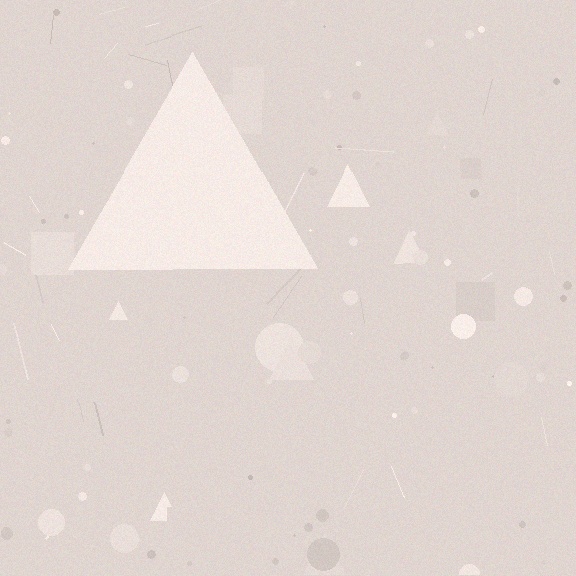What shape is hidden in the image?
A triangle is hidden in the image.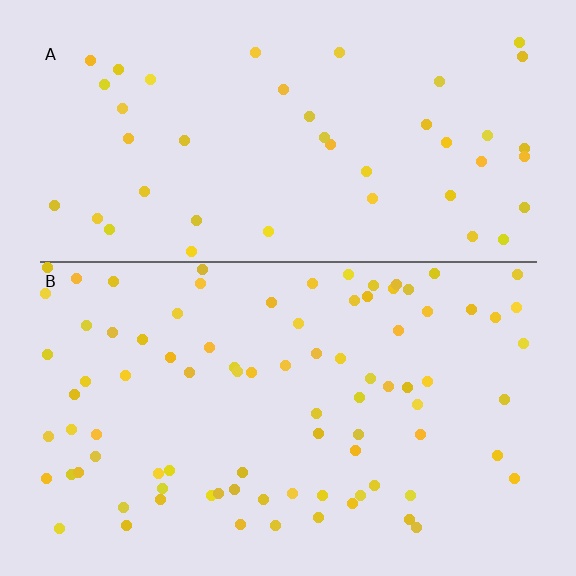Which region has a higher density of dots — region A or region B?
B (the bottom).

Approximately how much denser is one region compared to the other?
Approximately 2.0× — region B over region A.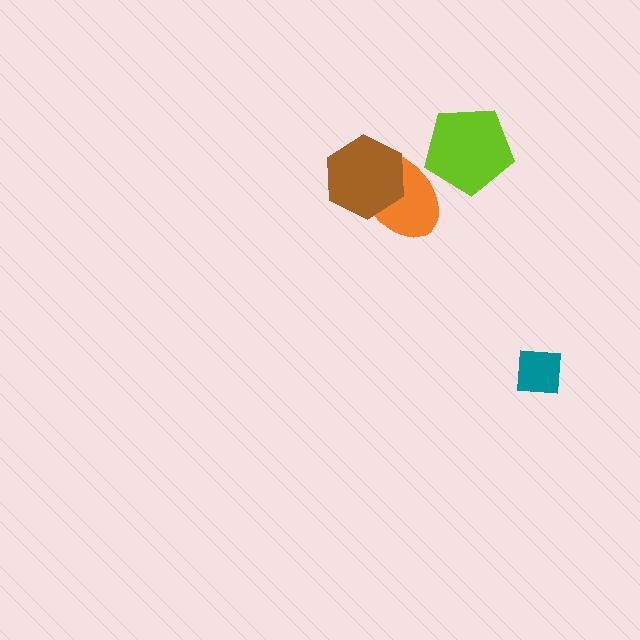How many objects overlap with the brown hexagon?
1 object overlaps with the brown hexagon.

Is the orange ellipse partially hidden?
Yes, it is partially covered by another shape.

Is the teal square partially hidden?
No, no other shape covers it.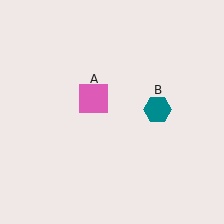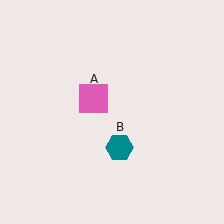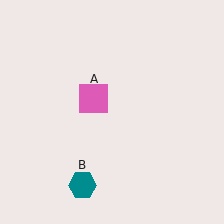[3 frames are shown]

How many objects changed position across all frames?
1 object changed position: teal hexagon (object B).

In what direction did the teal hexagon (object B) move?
The teal hexagon (object B) moved down and to the left.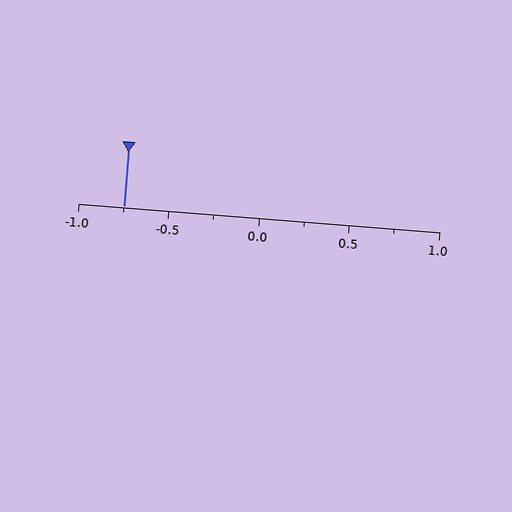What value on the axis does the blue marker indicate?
The marker indicates approximately -0.75.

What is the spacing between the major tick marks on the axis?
The major ticks are spaced 0.5 apart.